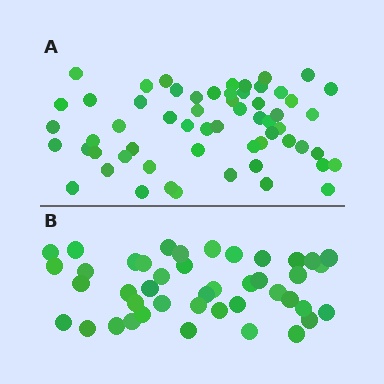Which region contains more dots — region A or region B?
Region A (the top region) has more dots.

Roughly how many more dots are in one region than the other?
Region A has approximately 15 more dots than region B.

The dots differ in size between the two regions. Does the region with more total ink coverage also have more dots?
No. Region B has more total ink coverage because its dots are larger, but region A actually contains more individual dots. Total area can be misleading — the number of items is what matters here.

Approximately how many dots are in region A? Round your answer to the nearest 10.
About 60 dots. (The exact count is 59, which rounds to 60.)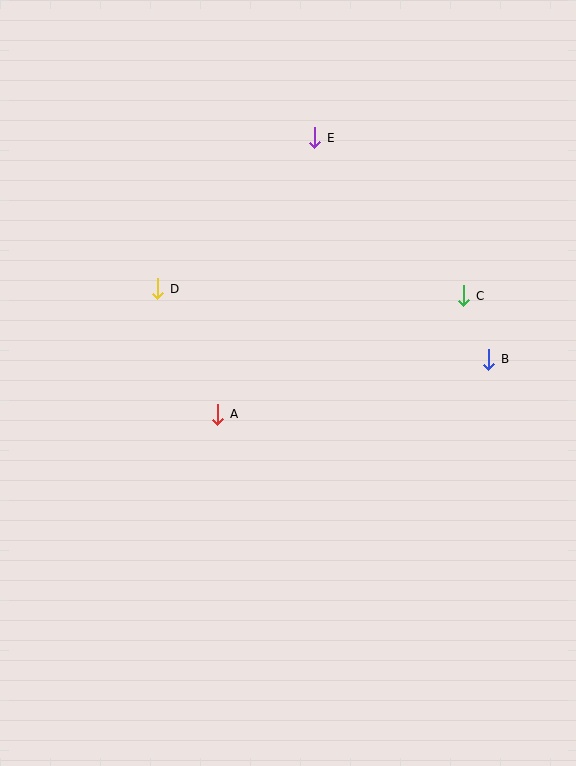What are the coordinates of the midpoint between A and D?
The midpoint between A and D is at (188, 351).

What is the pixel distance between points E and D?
The distance between E and D is 218 pixels.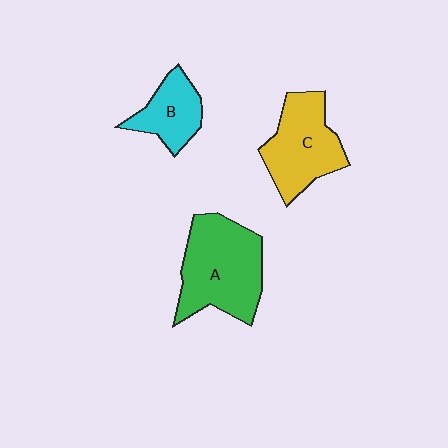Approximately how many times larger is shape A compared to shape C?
Approximately 1.2 times.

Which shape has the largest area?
Shape A (green).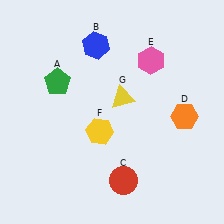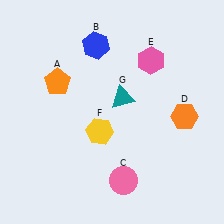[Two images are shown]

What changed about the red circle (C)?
In Image 1, C is red. In Image 2, it changed to pink.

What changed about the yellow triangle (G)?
In Image 1, G is yellow. In Image 2, it changed to teal.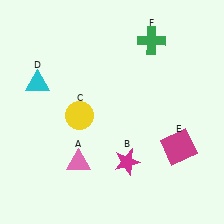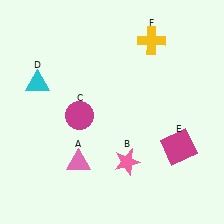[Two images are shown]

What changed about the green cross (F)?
In Image 1, F is green. In Image 2, it changed to yellow.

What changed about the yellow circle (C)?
In Image 1, C is yellow. In Image 2, it changed to magenta.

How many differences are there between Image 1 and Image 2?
There are 3 differences between the two images.